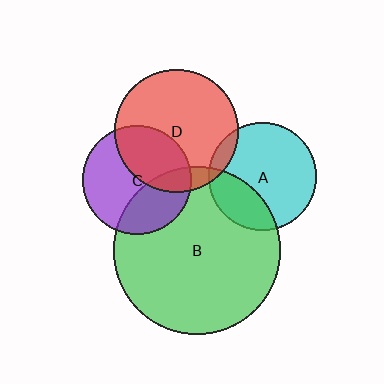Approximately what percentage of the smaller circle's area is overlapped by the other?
Approximately 10%.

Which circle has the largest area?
Circle B (green).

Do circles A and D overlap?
Yes.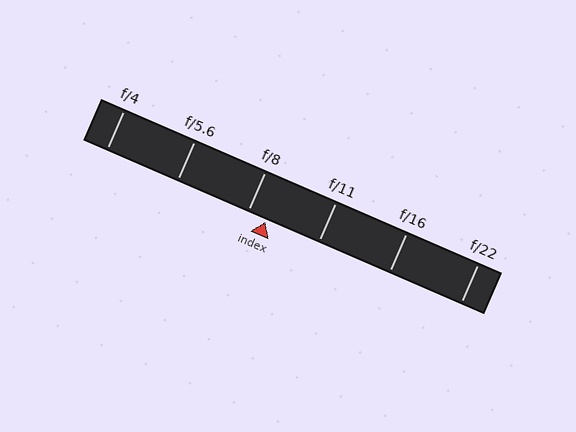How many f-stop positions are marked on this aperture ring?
There are 6 f-stop positions marked.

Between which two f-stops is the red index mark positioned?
The index mark is between f/8 and f/11.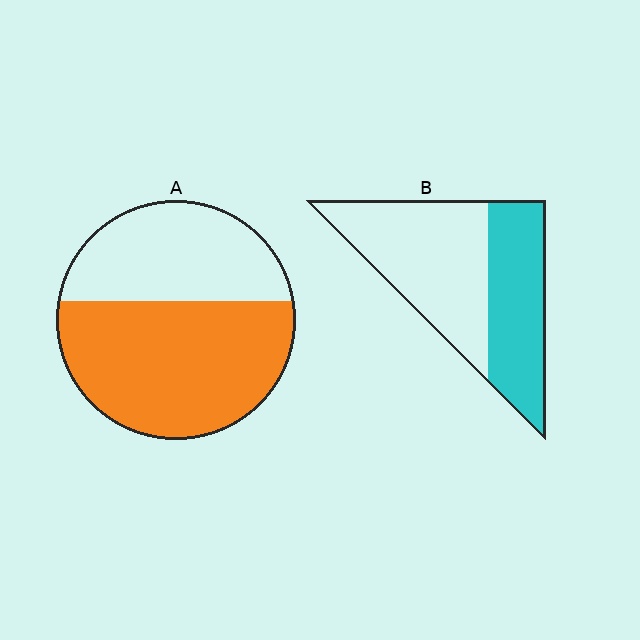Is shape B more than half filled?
No.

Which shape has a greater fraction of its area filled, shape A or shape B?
Shape A.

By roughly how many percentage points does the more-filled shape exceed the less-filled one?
By roughly 20 percentage points (A over B).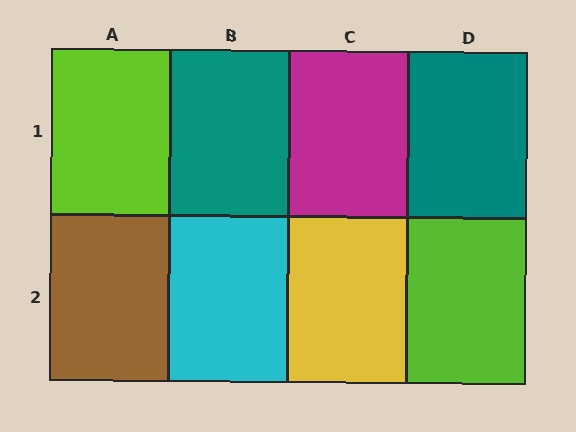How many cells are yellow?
1 cell is yellow.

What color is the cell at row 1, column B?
Teal.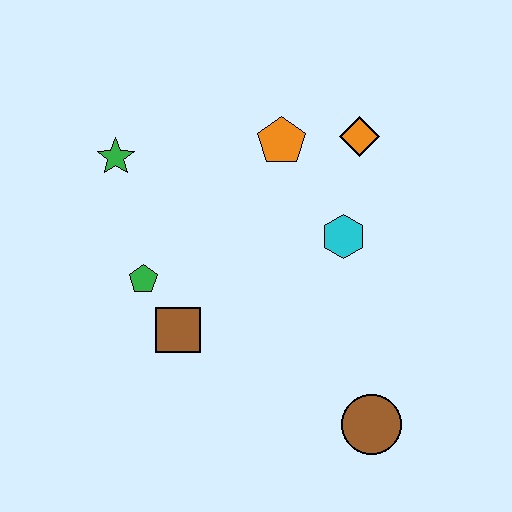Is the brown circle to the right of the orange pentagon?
Yes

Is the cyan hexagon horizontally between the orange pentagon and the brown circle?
Yes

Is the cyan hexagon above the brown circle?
Yes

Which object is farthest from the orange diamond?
The brown circle is farthest from the orange diamond.